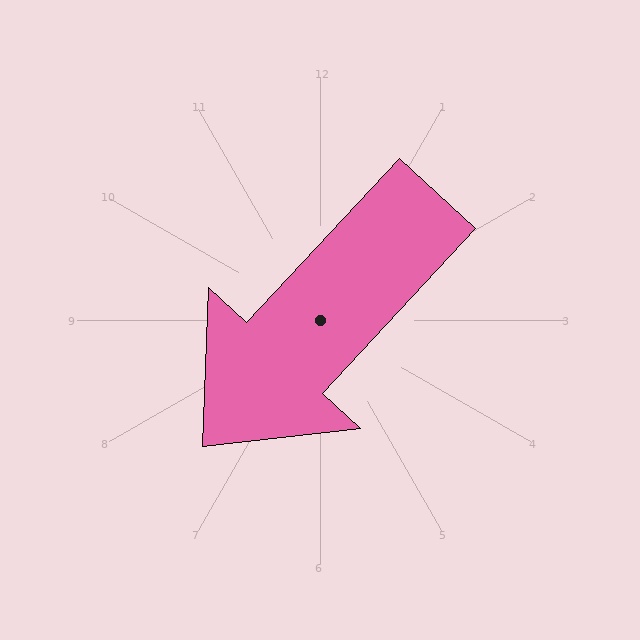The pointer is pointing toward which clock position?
Roughly 7 o'clock.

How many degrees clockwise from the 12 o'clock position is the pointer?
Approximately 223 degrees.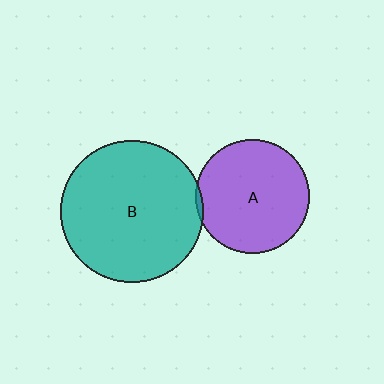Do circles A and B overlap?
Yes.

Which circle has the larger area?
Circle B (teal).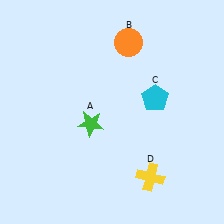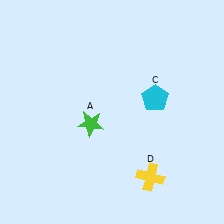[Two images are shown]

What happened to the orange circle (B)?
The orange circle (B) was removed in Image 2. It was in the top-right area of Image 1.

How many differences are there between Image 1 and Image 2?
There is 1 difference between the two images.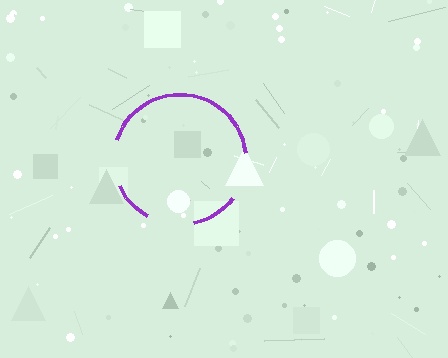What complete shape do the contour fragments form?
The contour fragments form a circle.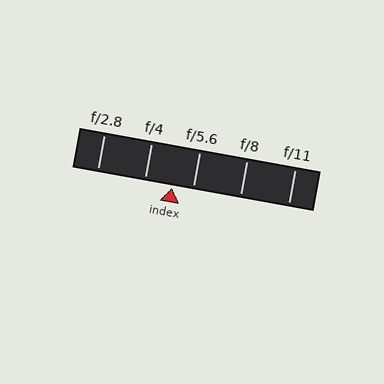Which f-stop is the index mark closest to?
The index mark is closest to f/5.6.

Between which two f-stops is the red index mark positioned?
The index mark is between f/4 and f/5.6.